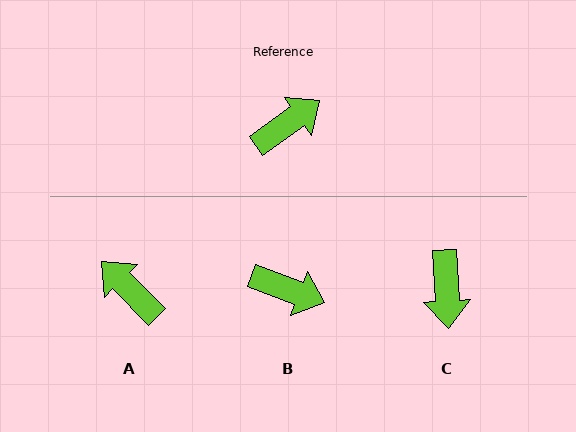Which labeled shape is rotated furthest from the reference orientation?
C, about 122 degrees away.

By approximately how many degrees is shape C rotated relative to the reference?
Approximately 122 degrees clockwise.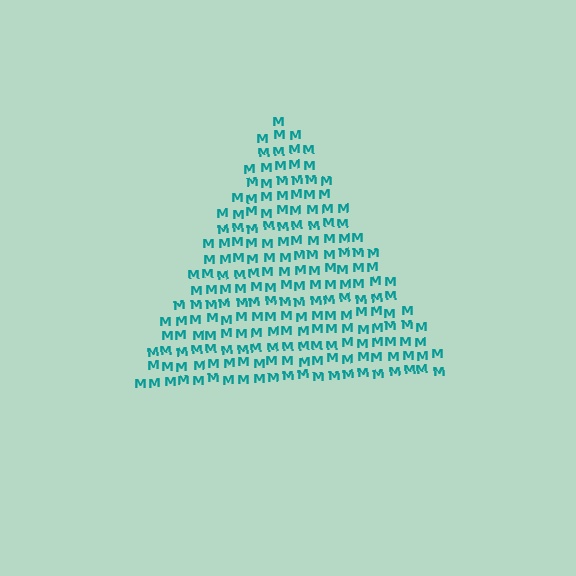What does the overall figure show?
The overall figure shows a triangle.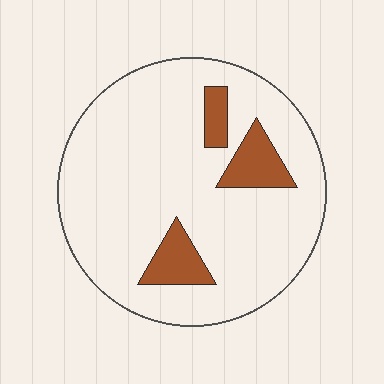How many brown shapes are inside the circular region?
3.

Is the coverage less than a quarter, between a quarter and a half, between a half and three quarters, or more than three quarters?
Less than a quarter.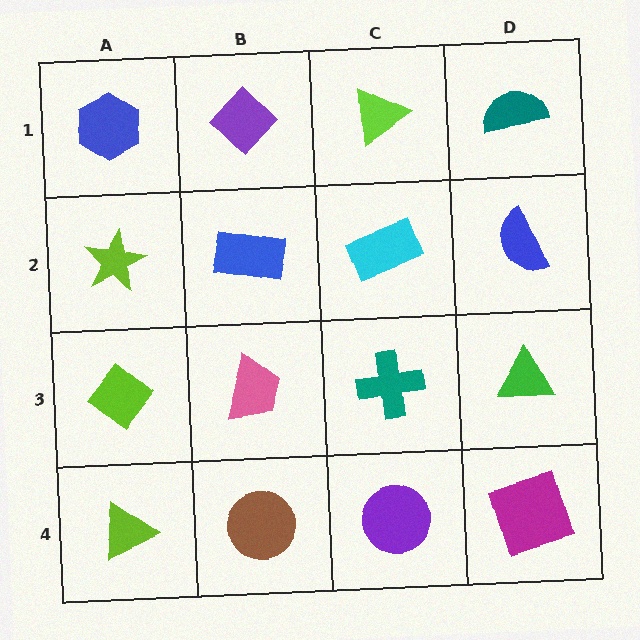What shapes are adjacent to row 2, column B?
A purple diamond (row 1, column B), a pink trapezoid (row 3, column B), a lime star (row 2, column A), a cyan rectangle (row 2, column C).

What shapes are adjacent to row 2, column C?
A lime triangle (row 1, column C), a teal cross (row 3, column C), a blue rectangle (row 2, column B), a blue semicircle (row 2, column D).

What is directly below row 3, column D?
A magenta square.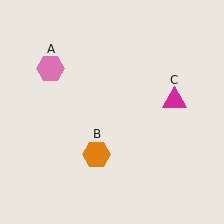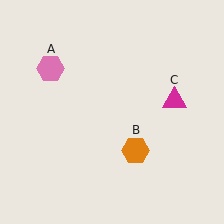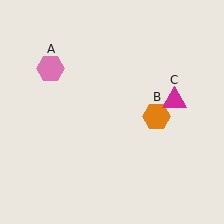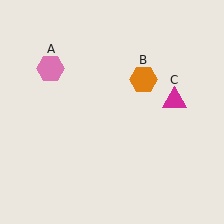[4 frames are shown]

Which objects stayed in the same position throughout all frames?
Pink hexagon (object A) and magenta triangle (object C) remained stationary.